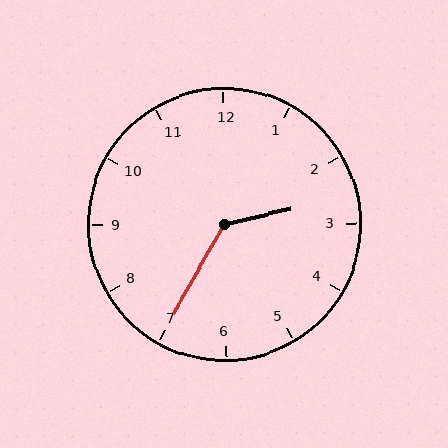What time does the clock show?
2:35.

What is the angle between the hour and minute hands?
Approximately 132 degrees.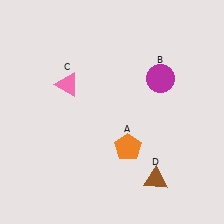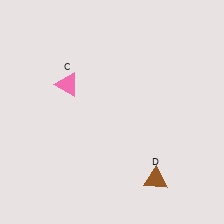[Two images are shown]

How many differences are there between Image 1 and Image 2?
There are 2 differences between the two images.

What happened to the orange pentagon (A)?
The orange pentagon (A) was removed in Image 2. It was in the bottom-right area of Image 1.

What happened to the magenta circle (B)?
The magenta circle (B) was removed in Image 2. It was in the top-right area of Image 1.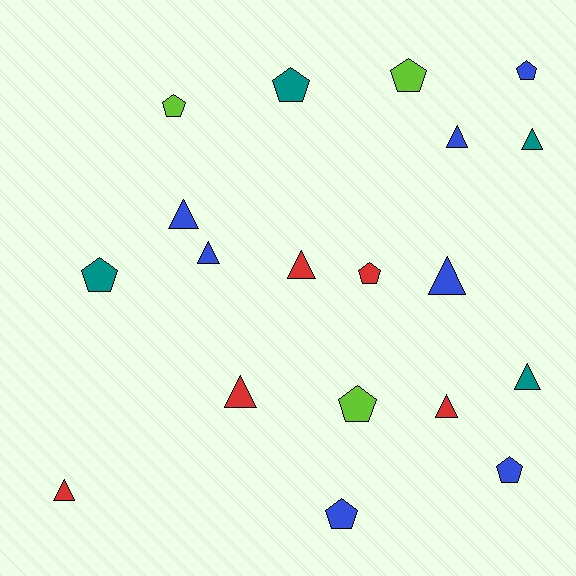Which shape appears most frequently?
Triangle, with 10 objects.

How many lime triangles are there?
There are no lime triangles.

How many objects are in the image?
There are 19 objects.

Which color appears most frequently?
Blue, with 7 objects.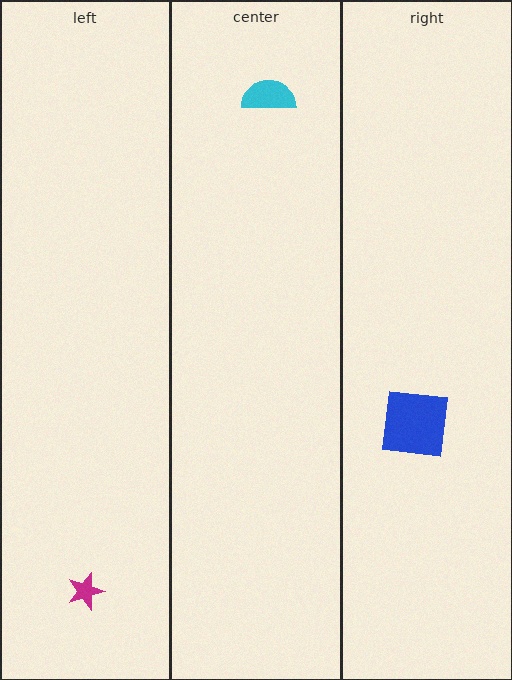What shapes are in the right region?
The blue square.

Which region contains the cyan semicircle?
The center region.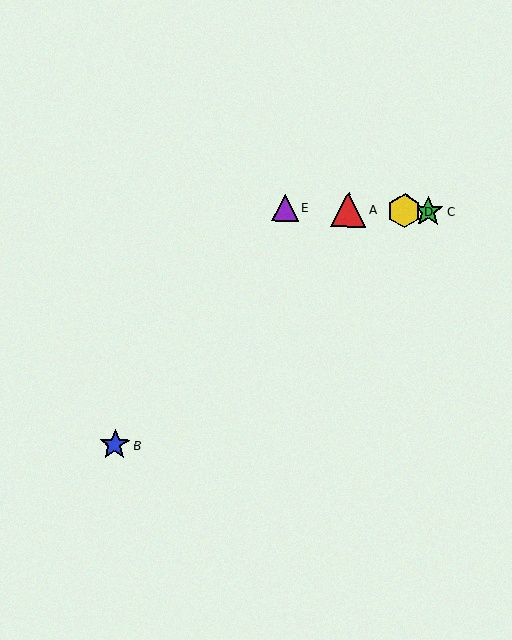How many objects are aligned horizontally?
4 objects (A, C, D, E) are aligned horizontally.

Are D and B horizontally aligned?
No, D is at y≈211 and B is at y≈445.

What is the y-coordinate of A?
Object A is at y≈209.